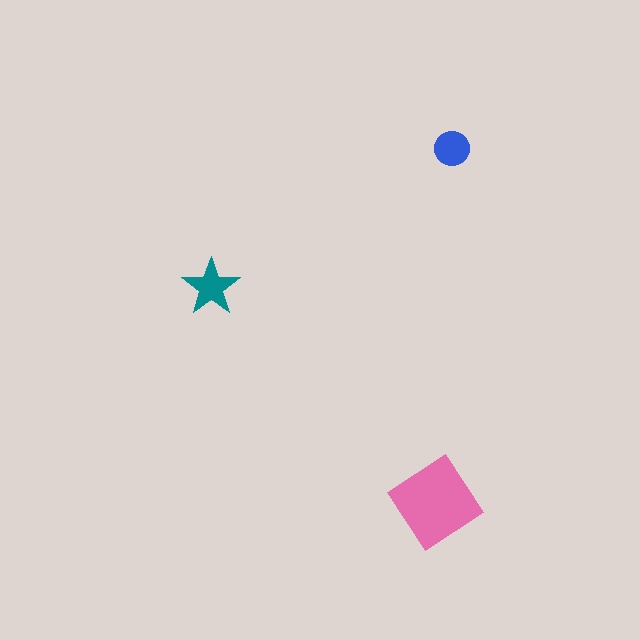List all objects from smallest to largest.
The blue circle, the teal star, the pink diamond.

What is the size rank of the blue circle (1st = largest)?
3rd.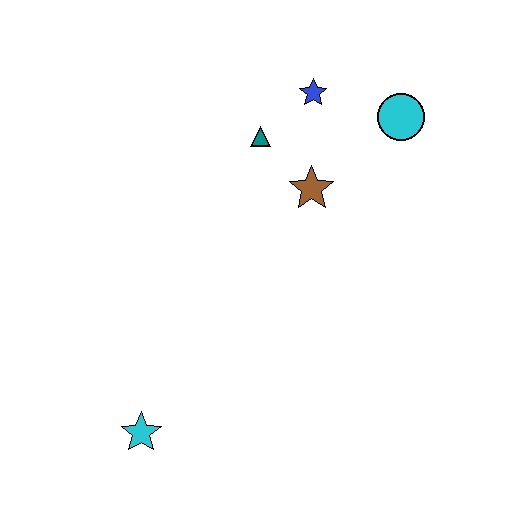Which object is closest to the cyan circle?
The blue star is closest to the cyan circle.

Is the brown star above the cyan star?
Yes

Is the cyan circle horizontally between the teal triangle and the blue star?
No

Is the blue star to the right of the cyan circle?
No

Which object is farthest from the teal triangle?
The cyan star is farthest from the teal triangle.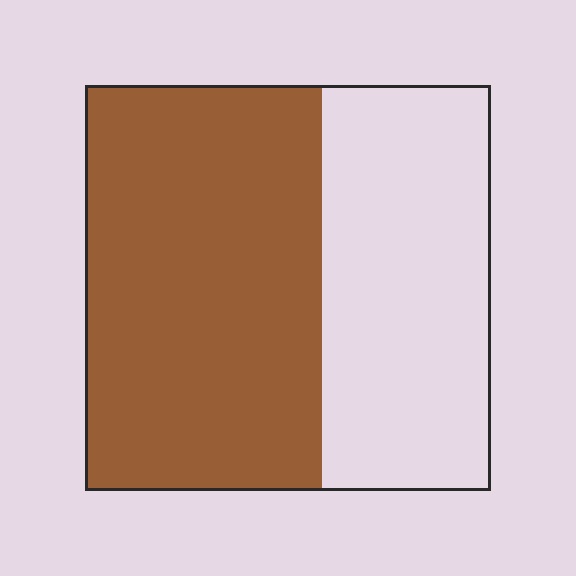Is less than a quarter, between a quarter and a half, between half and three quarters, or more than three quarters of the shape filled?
Between half and three quarters.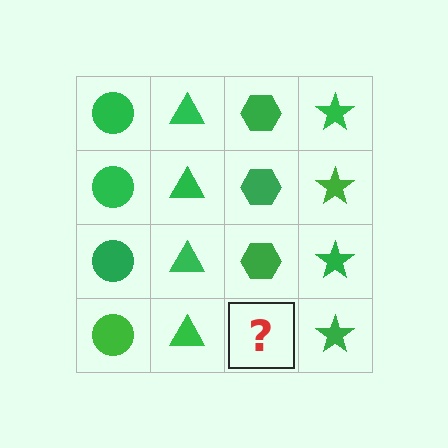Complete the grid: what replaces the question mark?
The question mark should be replaced with a green hexagon.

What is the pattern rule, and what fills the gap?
The rule is that each column has a consistent shape. The gap should be filled with a green hexagon.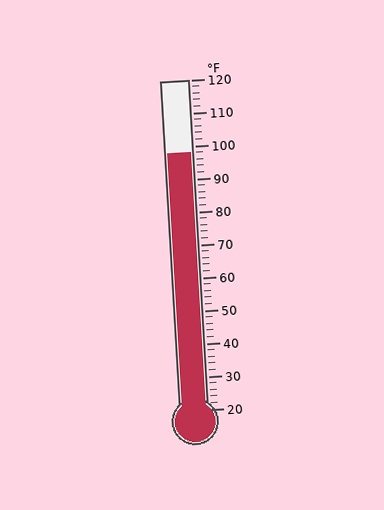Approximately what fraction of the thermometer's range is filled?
The thermometer is filled to approximately 80% of its range.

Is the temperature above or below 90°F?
The temperature is above 90°F.